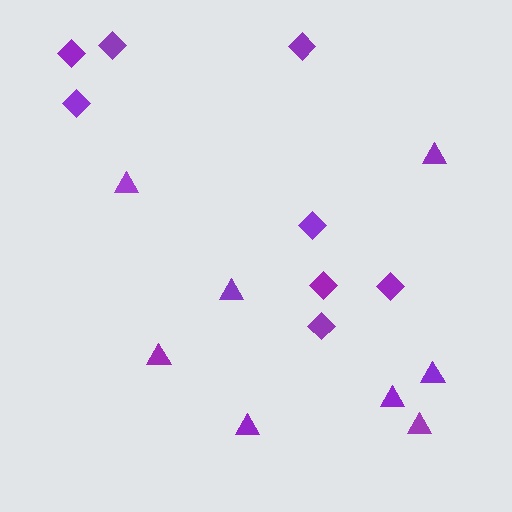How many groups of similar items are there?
There are 2 groups: one group of triangles (8) and one group of diamonds (8).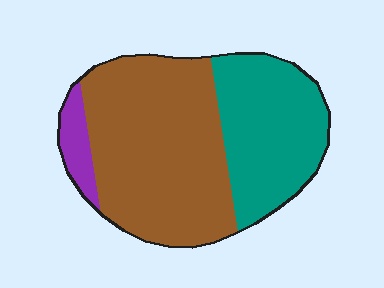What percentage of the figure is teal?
Teal takes up about one third (1/3) of the figure.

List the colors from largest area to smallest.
From largest to smallest: brown, teal, purple.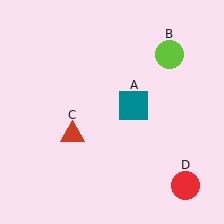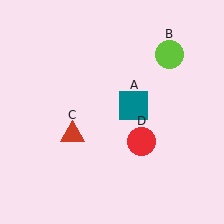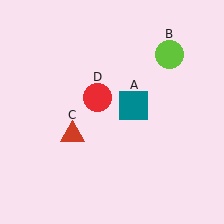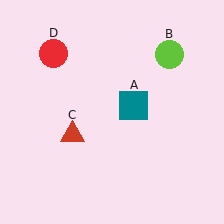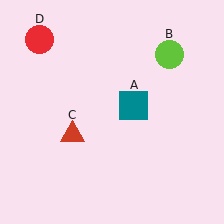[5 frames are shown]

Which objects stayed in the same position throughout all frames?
Teal square (object A) and lime circle (object B) and red triangle (object C) remained stationary.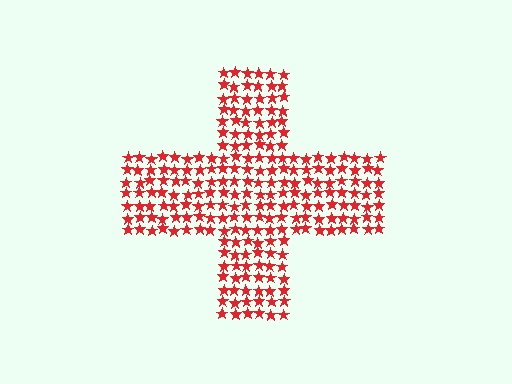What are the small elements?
The small elements are stars.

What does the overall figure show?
The overall figure shows a cross.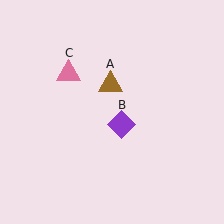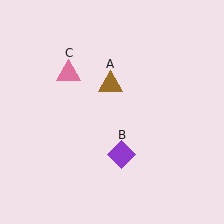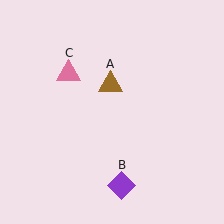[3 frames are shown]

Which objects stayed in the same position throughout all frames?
Brown triangle (object A) and pink triangle (object C) remained stationary.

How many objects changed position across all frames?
1 object changed position: purple diamond (object B).